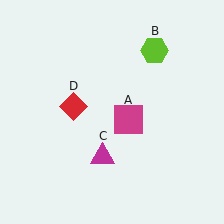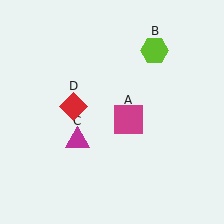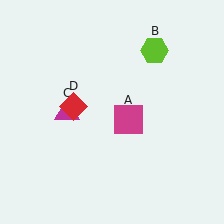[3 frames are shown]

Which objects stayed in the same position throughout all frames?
Magenta square (object A) and lime hexagon (object B) and red diamond (object D) remained stationary.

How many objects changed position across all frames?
1 object changed position: magenta triangle (object C).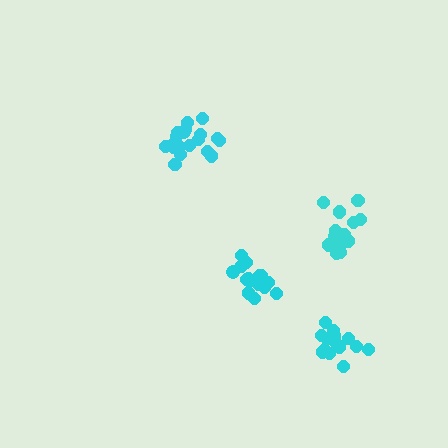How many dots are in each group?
Group 1: 14 dots, Group 2: 19 dots, Group 3: 14 dots, Group 4: 17 dots (64 total).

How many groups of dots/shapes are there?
There are 4 groups.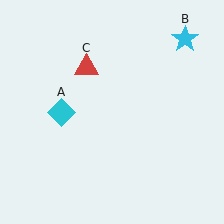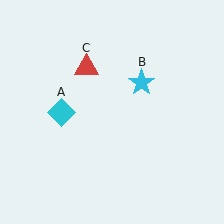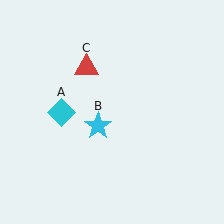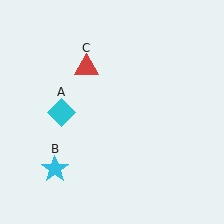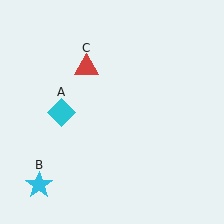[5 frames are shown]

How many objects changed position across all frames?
1 object changed position: cyan star (object B).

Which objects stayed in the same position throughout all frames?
Cyan diamond (object A) and red triangle (object C) remained stationary.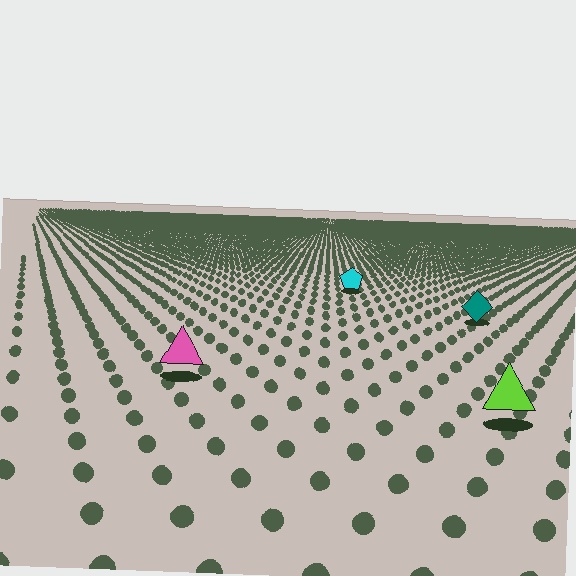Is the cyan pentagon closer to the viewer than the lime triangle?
No. The lime triangle is closer — you can tell from the texture gradient: the ground texture is coarser near it.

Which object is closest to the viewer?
The lime triangle is closest. The texture marks near it are larger and more spread out.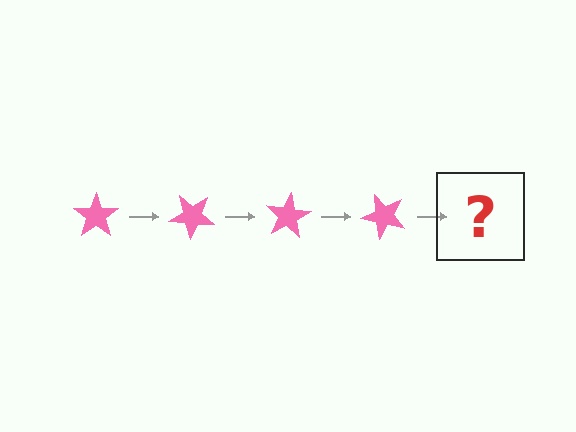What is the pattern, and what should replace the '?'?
The pattern is that the star rotates 40 degrees each step. The '?' should be a pink star rotated 160 degrees.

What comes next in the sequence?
The next element should be a pink star rotated 160 degrees.